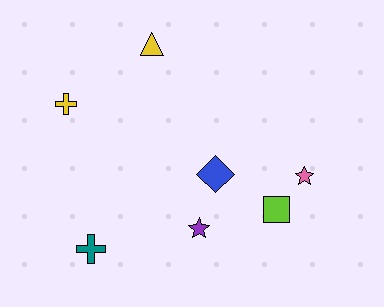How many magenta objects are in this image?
There are no magenta objects.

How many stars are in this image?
There are 2 stars.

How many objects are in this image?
There are 7 objects.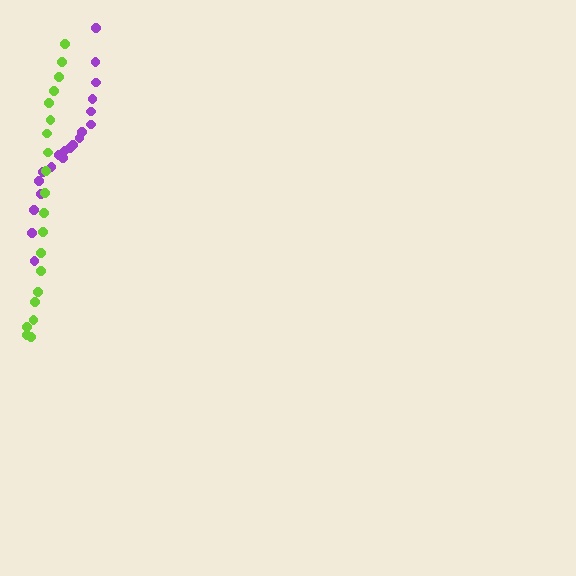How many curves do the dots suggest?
There are 2 distinct paths.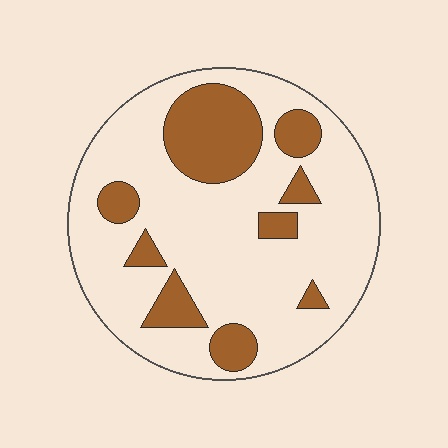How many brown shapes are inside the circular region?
9.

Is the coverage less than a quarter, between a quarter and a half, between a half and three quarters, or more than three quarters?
Less than a quarter.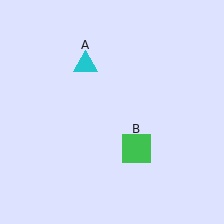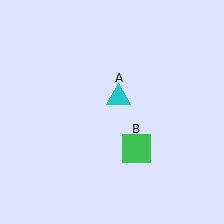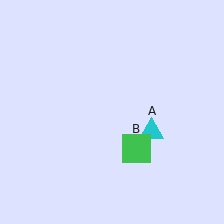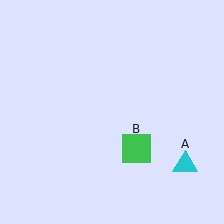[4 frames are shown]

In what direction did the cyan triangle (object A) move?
The cyan triangle (object A) moved down and to the right.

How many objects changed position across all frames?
1 object changed position: cyan triangle (object A).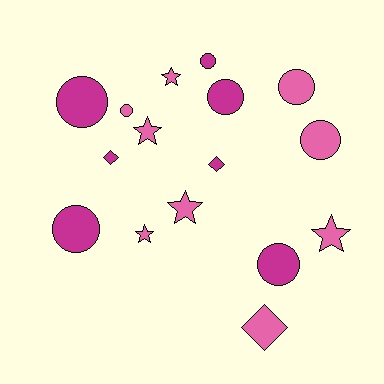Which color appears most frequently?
Pink, with 9 objects.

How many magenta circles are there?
There are 5 magenta circles.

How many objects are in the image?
There are 16 objects.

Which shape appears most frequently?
Circle, with 8 objects.